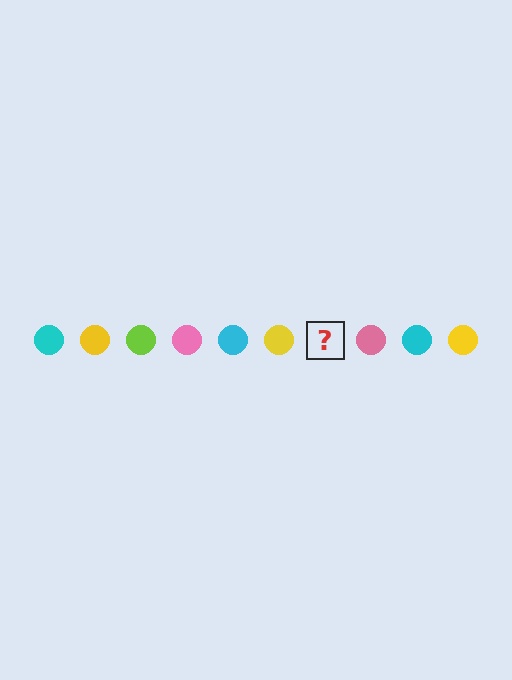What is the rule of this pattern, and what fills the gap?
The rule is that the pattern cycles through cyan, yellow, lime, pink circles. The gap should be filled with a lime circle.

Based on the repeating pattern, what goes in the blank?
The blank should be a lime circle.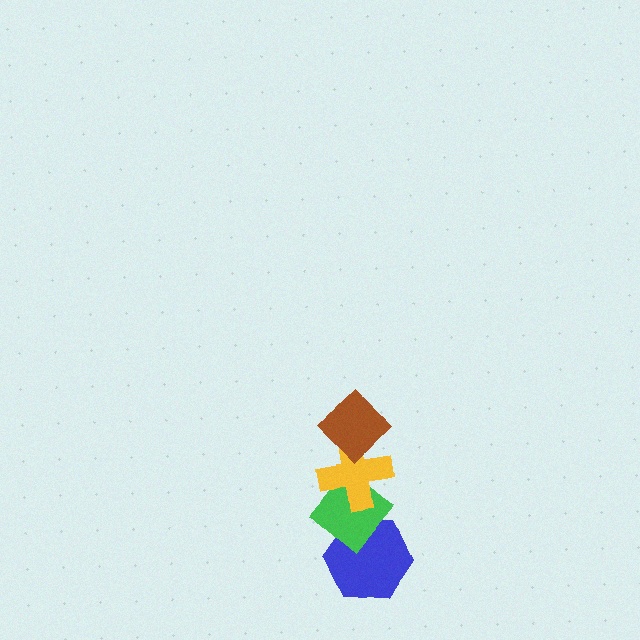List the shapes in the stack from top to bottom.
From top to bottom: the brown diamond, the yellow cross, the green diamond, the blue hexagon.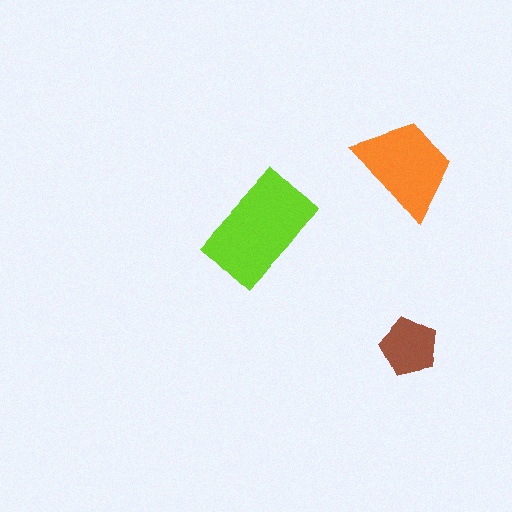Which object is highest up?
The orange trapezoid is topmost.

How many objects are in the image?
There are 3 objects in the image.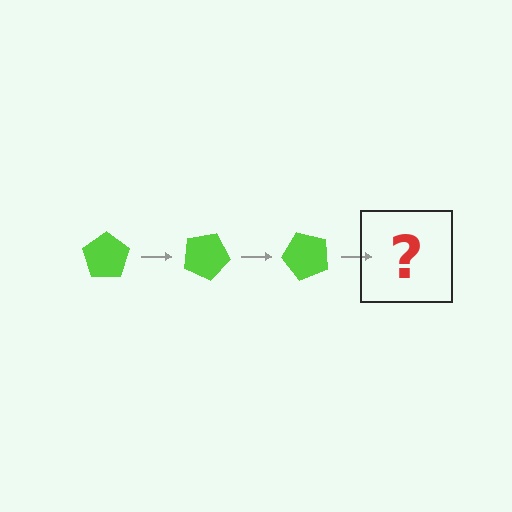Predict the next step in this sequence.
The next step is a lime pentagon rotated 75 degrees.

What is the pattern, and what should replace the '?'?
The pattern is that the pentagon rotates 25 degrees each step. The '?' should be a lime pentagon rotated 75 degrees.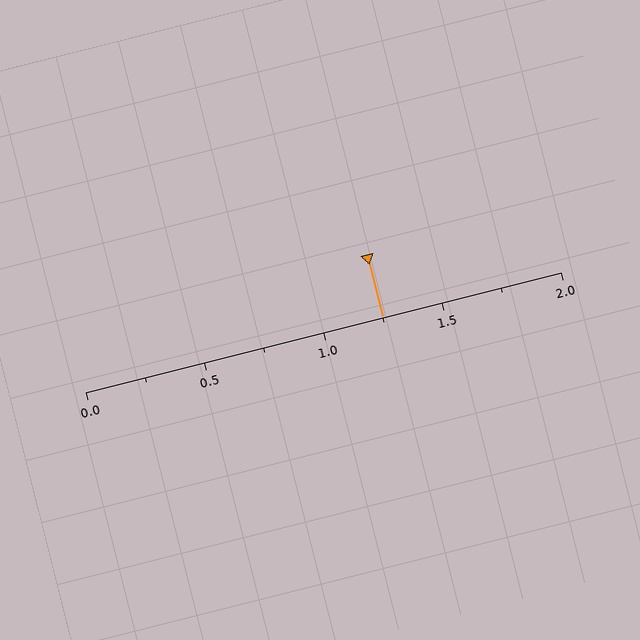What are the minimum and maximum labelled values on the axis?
The axis runs from 0.0 to 2.0.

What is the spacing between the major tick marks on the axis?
The major ticks are spaced 0.5 apart.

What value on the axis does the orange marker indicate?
The marker indicates approximately 1.25.